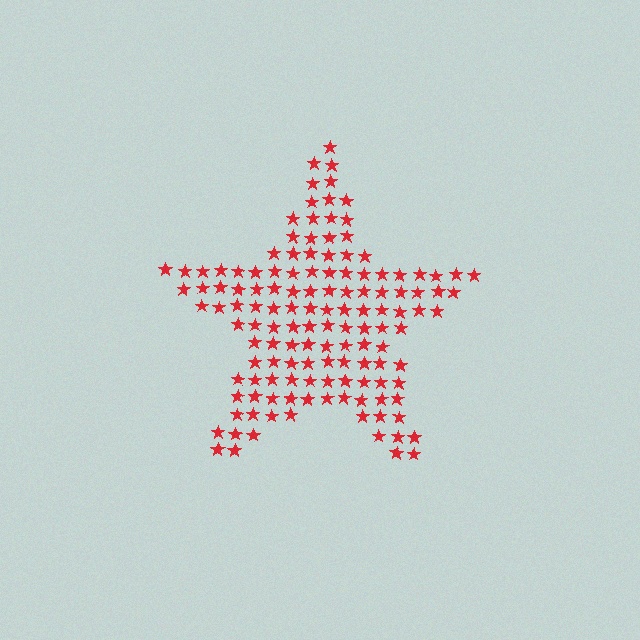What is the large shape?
The large shape is a star.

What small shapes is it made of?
It is made of small stars.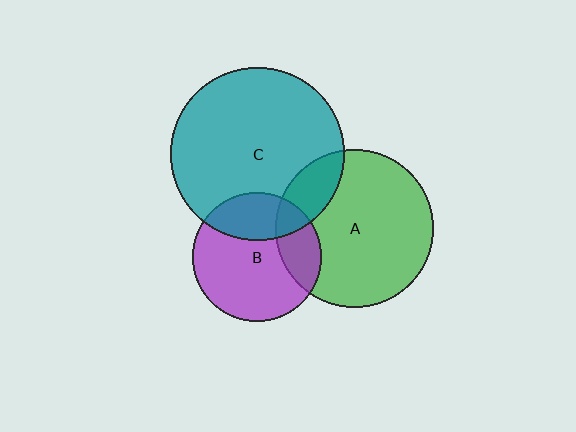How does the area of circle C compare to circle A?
Approximately 1.2 times.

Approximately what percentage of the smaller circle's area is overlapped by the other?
Approximately 15%.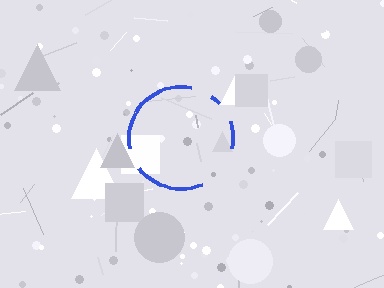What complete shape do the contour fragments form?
The contour fragments form a circle.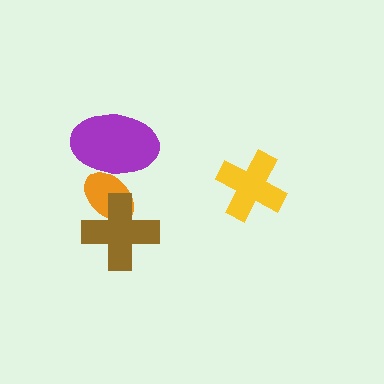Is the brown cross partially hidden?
No, no other shape covers it.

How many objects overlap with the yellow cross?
0 objects overlap with the yellow cross.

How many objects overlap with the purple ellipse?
1 object overlaps with the purple ellipse.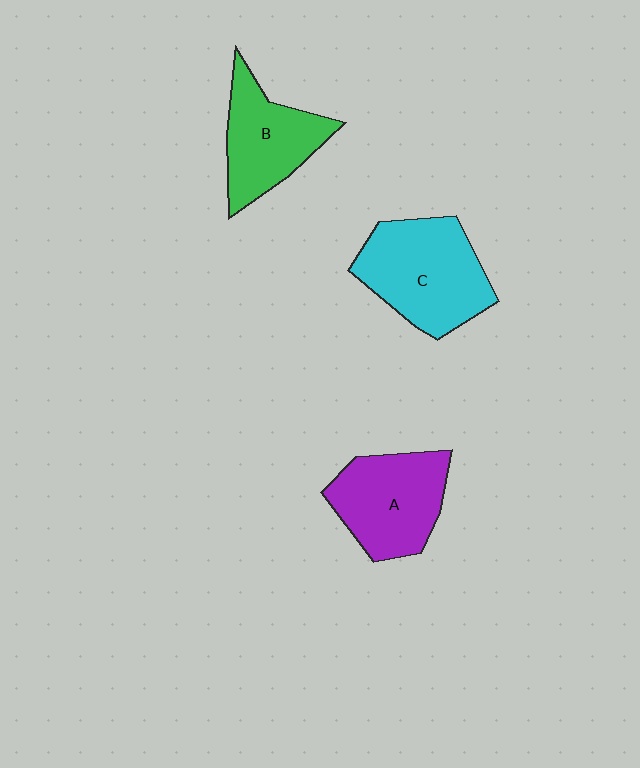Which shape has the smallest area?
Shape B (green).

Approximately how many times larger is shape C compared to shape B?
Approximately 1.3 times.